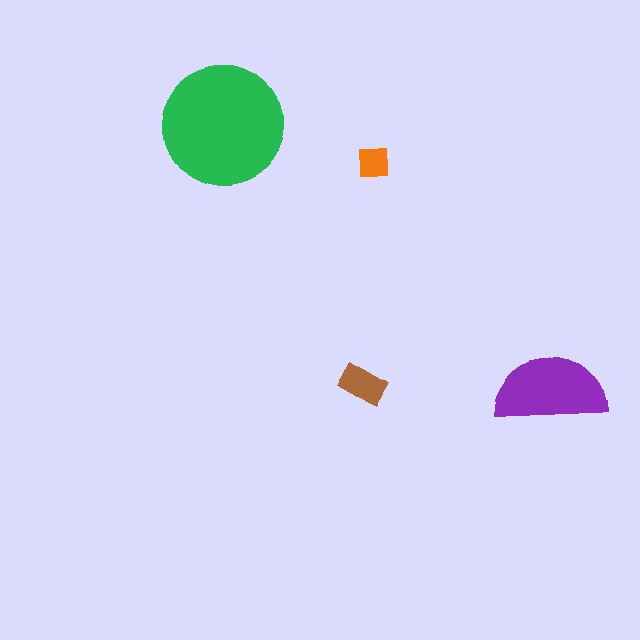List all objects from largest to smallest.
The green circle, the purple semicircle, the brown rectangle, the orange square.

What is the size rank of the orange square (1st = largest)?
4th.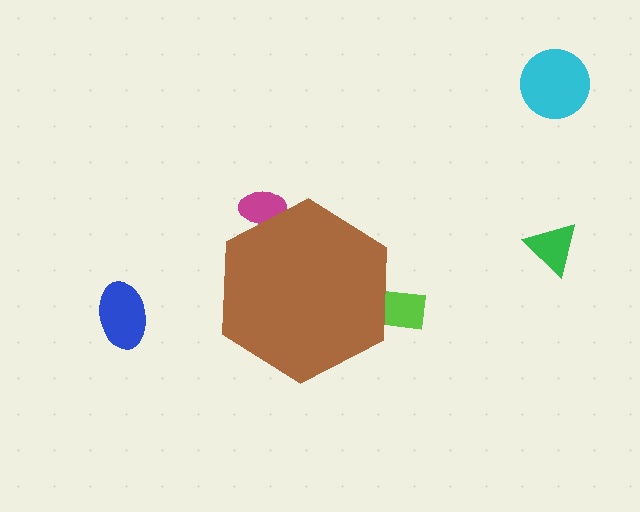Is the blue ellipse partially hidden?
No, the blue ellipse is fully visible.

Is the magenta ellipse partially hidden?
Yes, the magenta ellipse is partially hidden behind the brown hexagon.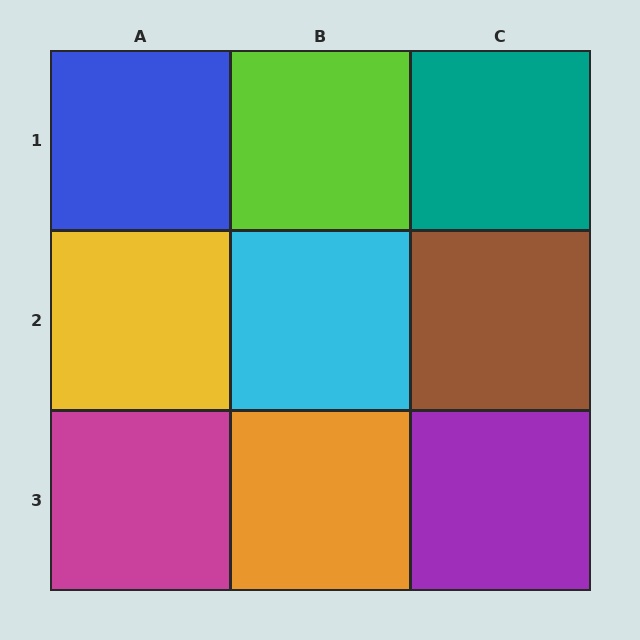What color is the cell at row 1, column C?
Teal.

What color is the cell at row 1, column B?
Lime.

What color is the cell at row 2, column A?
Yellow.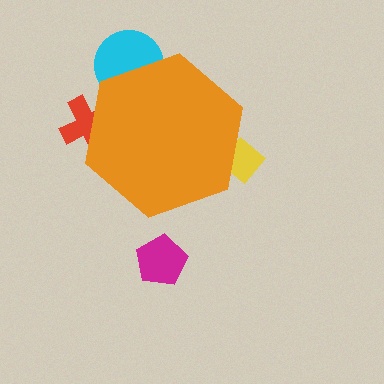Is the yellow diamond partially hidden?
Yes, the yellow diamond is partially hidden behind the orange hexagon.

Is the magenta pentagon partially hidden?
No, the magenta pentagon is fully visible.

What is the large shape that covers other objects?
An orange hexagon.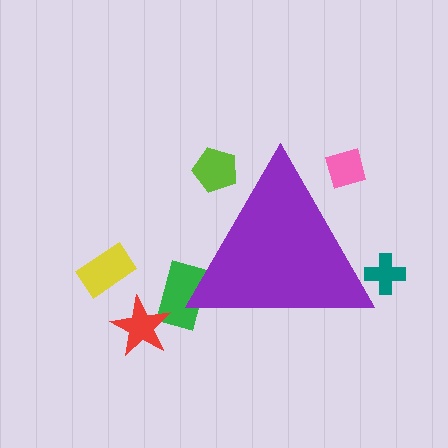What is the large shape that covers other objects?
A purple triangle.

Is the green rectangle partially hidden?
Yes, the green rectangle is partially hidden behind the purple triangle.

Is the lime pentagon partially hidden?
Yes, the lime pentagon is partially hidden behind the purple triangle.